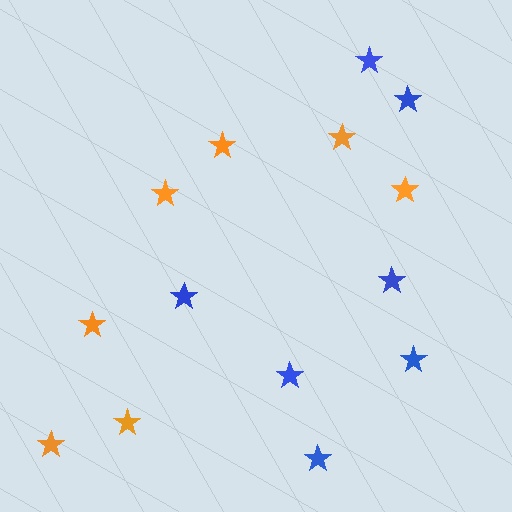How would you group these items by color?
There are 2 groups: one group of blue stars (7) and one group of orange stars (7).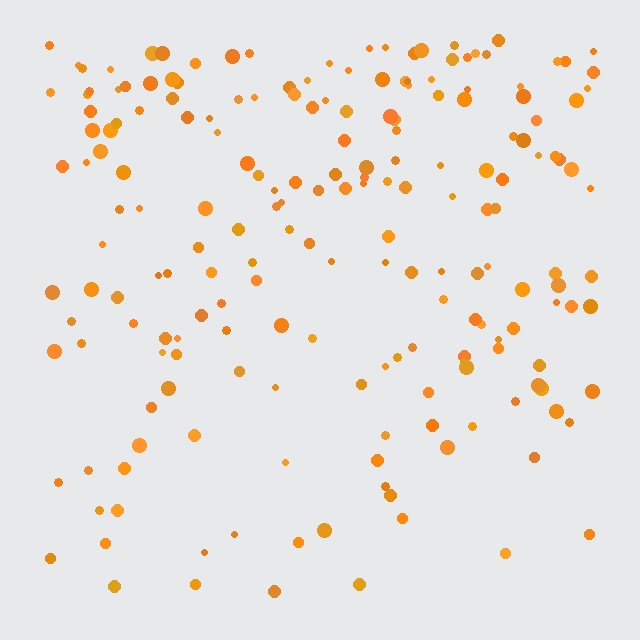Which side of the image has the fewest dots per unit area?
The bottom.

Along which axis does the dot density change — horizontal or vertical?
Vertical.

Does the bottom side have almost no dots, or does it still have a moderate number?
Still a moderate number, just noticeably fewer than the top.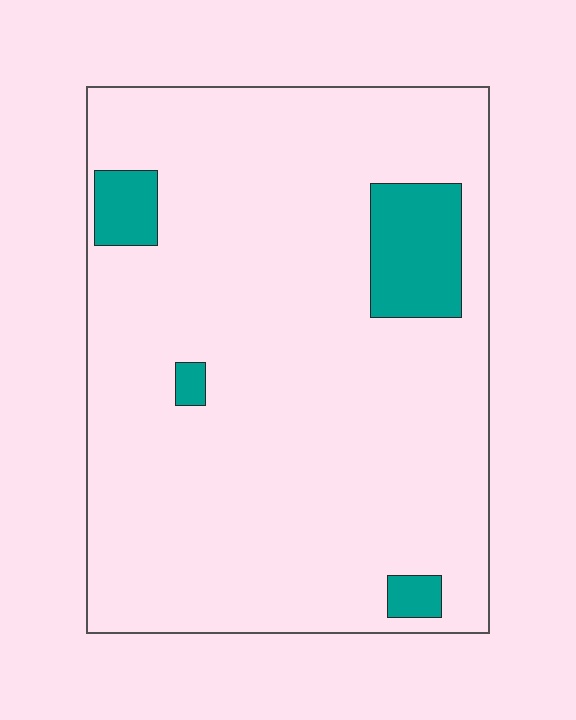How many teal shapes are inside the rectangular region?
4.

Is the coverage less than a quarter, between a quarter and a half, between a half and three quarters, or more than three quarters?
Less than a quarter.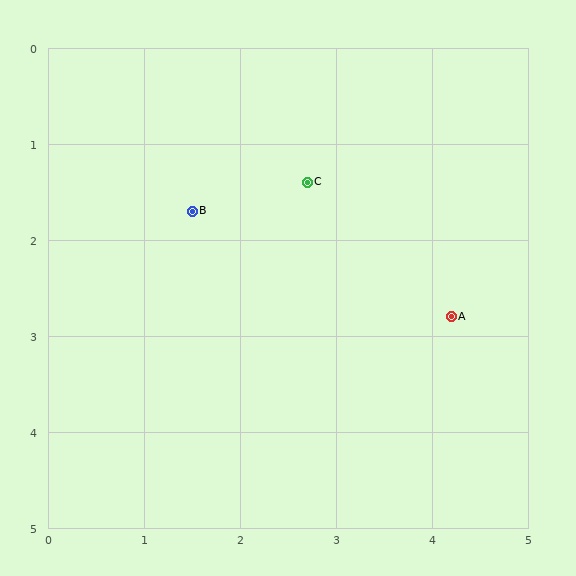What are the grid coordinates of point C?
Point C is at approximately (2.7, 1.4).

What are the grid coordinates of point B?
Point B is at approximately (1.5, 1.7).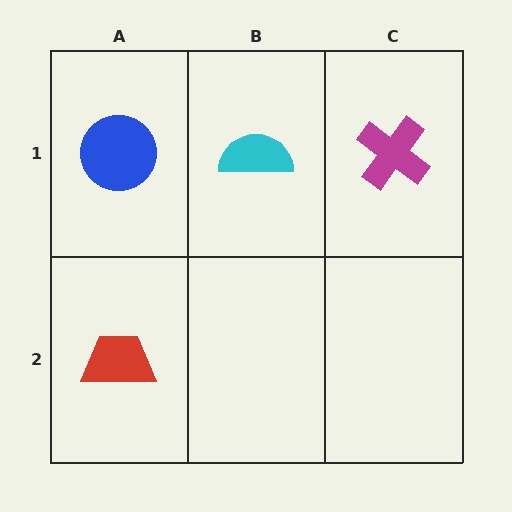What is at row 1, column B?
A cyan semicircle.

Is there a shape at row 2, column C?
No, that cell is empty.